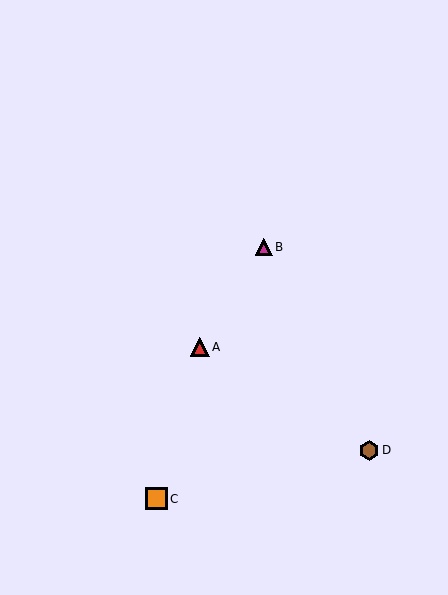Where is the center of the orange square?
The center of the orange square is at (156, 499).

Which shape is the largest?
The orange square (labeled C) is the largest.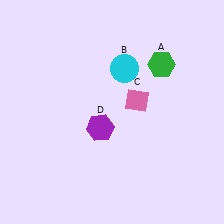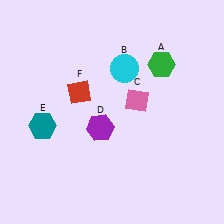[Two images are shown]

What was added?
A teal hexagon (E), a red diamond (F) were added in Image 2.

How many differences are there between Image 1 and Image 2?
There are 2 differences between the two images.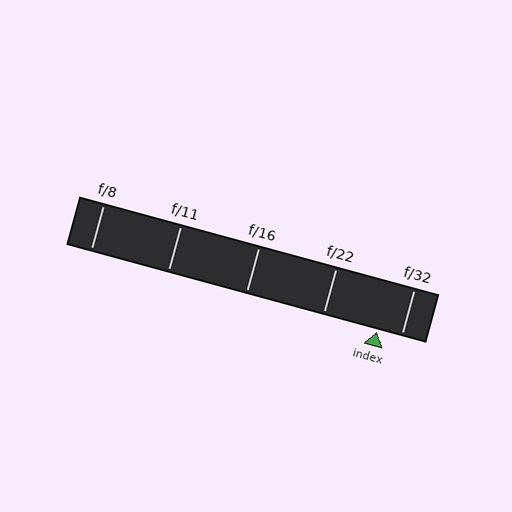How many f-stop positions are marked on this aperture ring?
There are 5 f-stop positions marked.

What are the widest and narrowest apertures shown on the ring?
The widest aperture shown is f/8 and the narrowest is f/32.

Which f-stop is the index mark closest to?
The index mark is closest to f/32.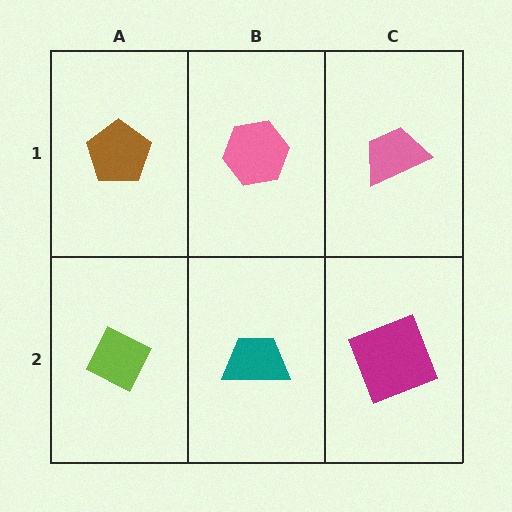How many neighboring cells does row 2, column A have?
2.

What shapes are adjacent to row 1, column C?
A magenta square (row 2, column C), a pink hexagon (row 1, column B).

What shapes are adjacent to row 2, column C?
A pink trapezoid (row 1, column C), a teal trapezoid (row 2, column B).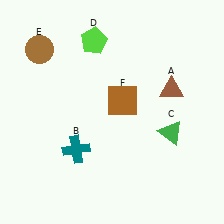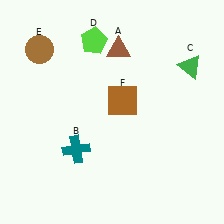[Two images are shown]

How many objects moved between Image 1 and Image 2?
2 objects moved between the two images.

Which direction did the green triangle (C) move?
The green triangle (C) moved up.